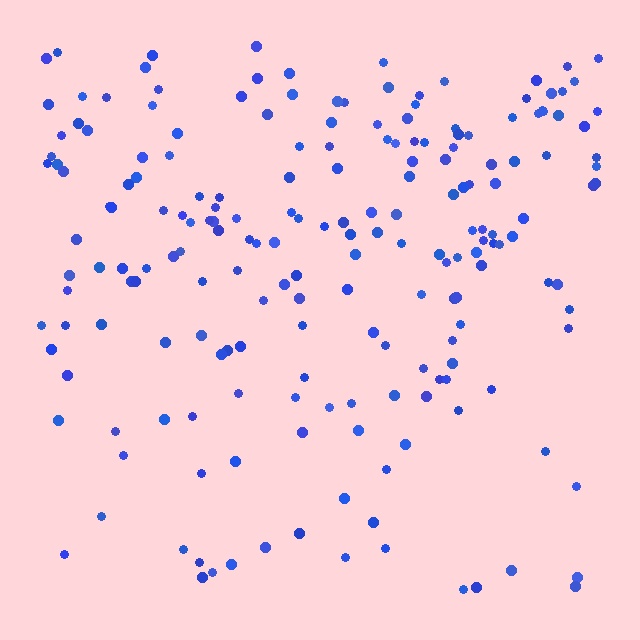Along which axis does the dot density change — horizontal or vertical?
Vertical.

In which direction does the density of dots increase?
From bottom to top, with the top side densest.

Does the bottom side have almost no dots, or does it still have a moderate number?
Still a moderate number, just noticeably fewer than the top.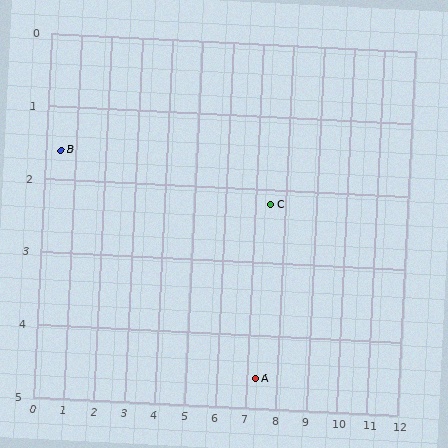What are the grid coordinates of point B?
Point B is at approximately (0.5, 1.6).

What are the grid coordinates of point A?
Point A is at approximately (7.3, 4.6).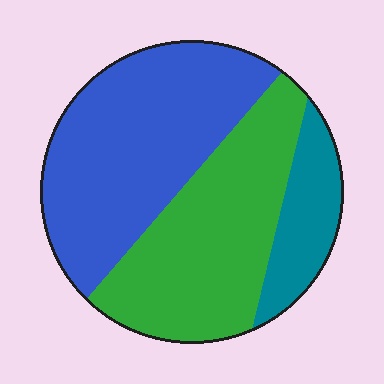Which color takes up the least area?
Teal, at roughly 15%.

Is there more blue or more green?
Blue.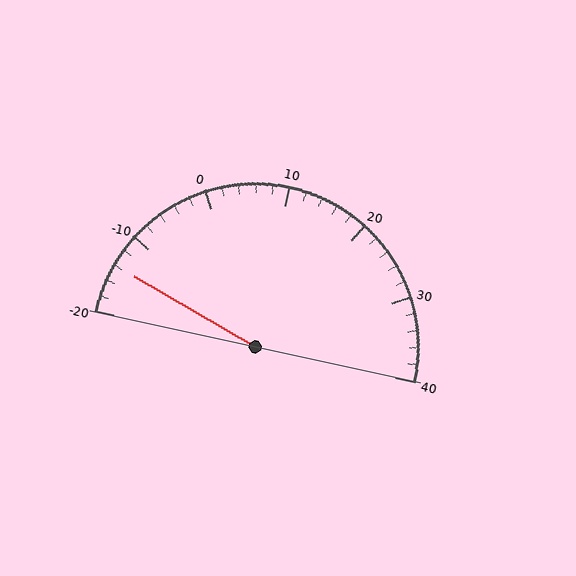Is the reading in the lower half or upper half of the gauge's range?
The reading is in the lower half of the range (-20 to 40).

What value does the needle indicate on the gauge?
The needle indicates approximately -14.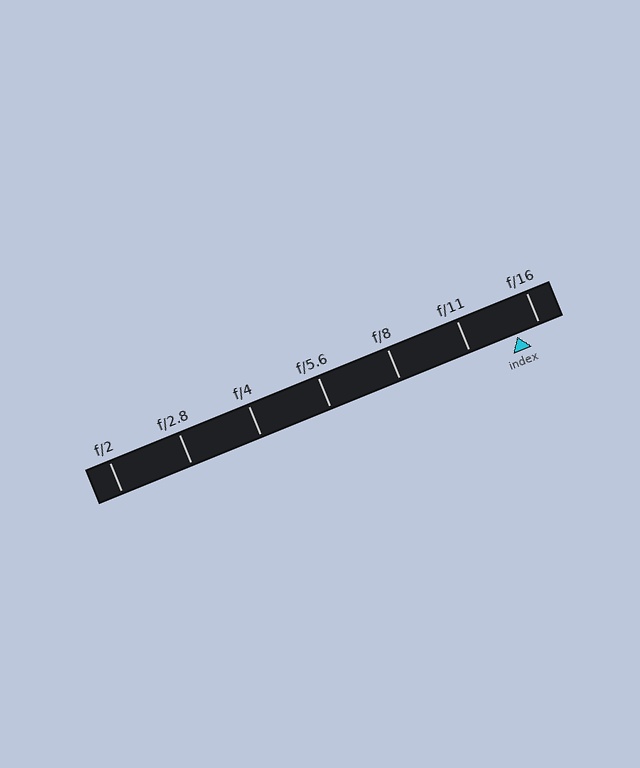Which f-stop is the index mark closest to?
The index mark is closest to f/16.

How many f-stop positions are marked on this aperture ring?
There are 7 f-stop positions marked.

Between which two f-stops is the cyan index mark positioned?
The index mark is between f/11 and f/16.